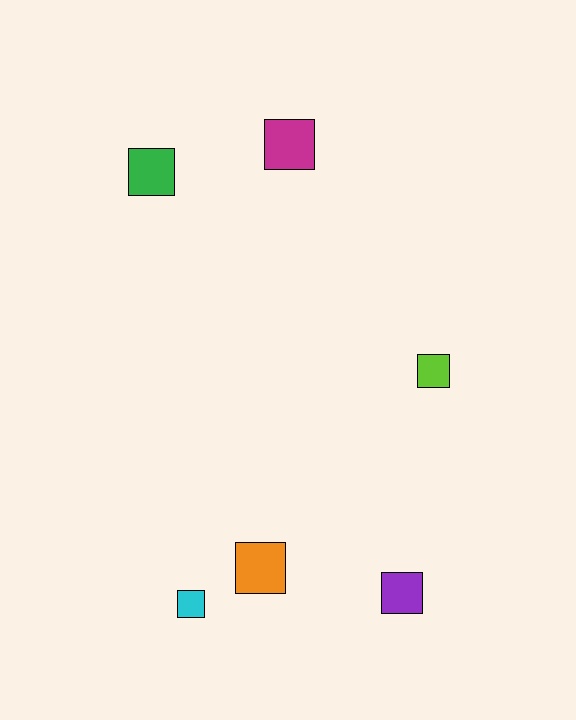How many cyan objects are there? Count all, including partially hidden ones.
There is 1 cyan object.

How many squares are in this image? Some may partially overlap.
There are 6 squares.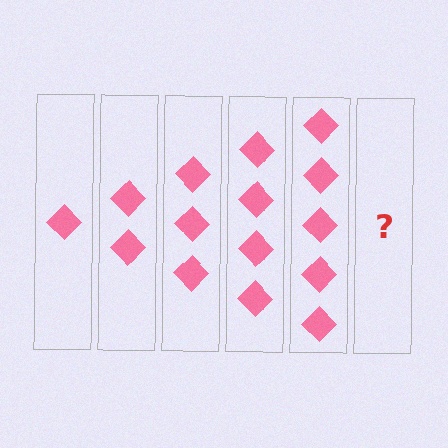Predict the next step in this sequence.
The next step is 6 diamonds.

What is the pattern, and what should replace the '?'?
The pattern is that each step adds one more diamond. The '?' should be 6 diamonds.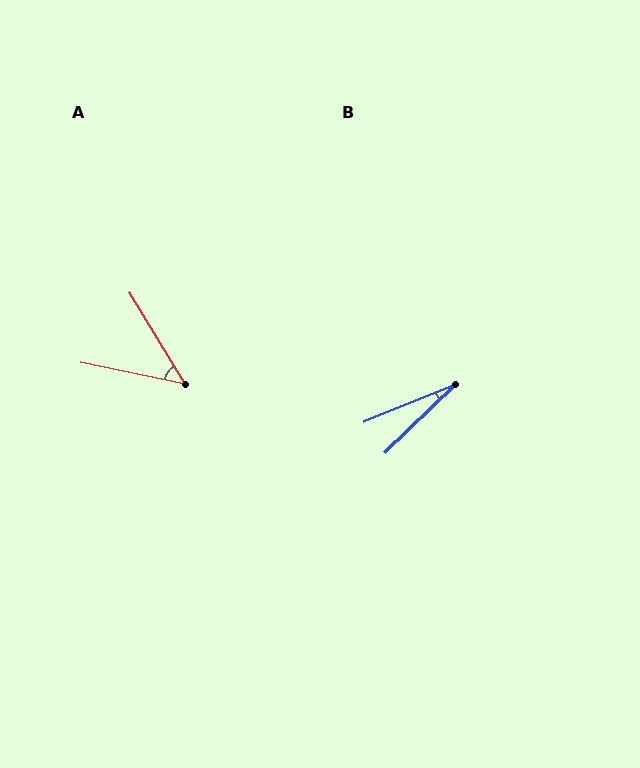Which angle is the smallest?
B, at approximately 22 degrees.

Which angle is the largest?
A, at approximately 47 degrees.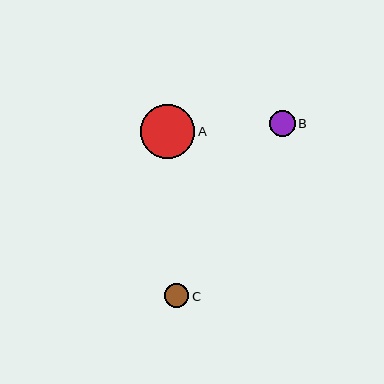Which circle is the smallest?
Circle C is the smallest with a size of approximately 24 pixels.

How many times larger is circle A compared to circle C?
Circle A is approximately 2.2 times the size of circle C.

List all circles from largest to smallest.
From largest to smallest: A, B, C.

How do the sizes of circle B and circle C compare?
Circle B and circle C are approximately the same size.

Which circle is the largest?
Circle A is the largest with a size of approximately 54 pixels.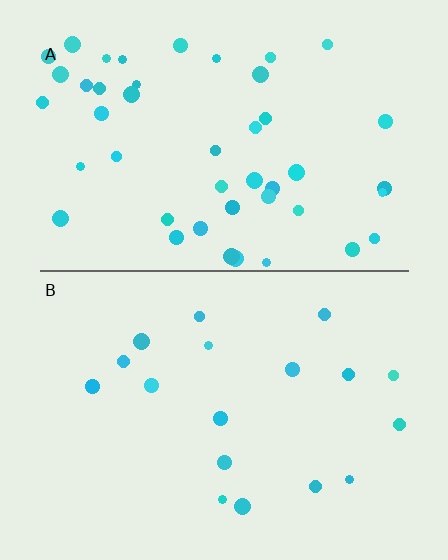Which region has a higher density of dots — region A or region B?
A (the top).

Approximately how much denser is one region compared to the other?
Approximately 2.5× — region A over region B.